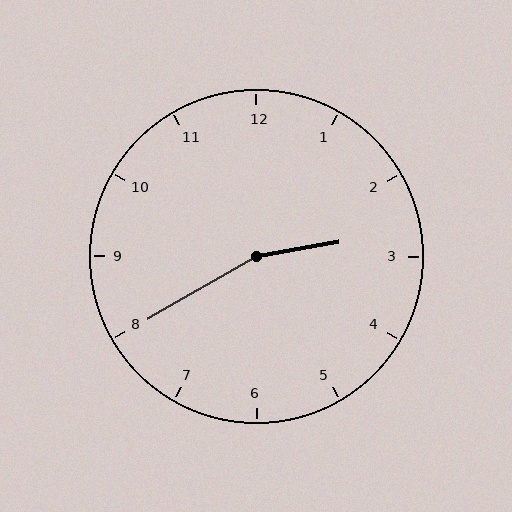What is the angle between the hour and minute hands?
Approximately 160 degrees.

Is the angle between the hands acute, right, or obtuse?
It is obtuse.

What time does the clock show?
2:40.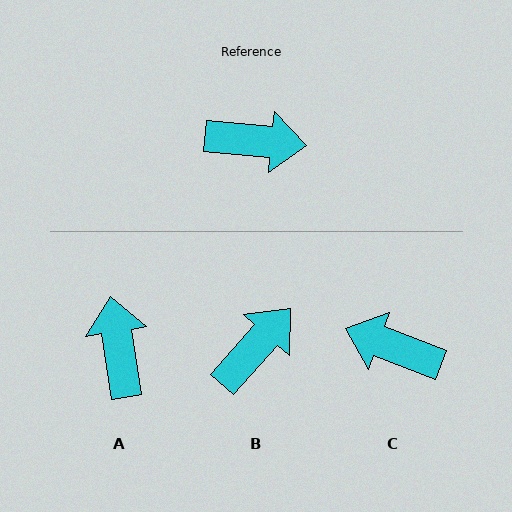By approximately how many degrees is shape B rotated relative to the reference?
Approximately 53 degrees counter-clockwise.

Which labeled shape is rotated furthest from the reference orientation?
C, about 164 degrees away.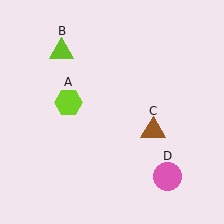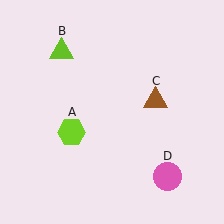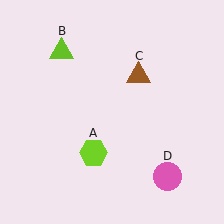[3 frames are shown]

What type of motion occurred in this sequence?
The lime hexagon (object A), brown triangle (object C) rotated counterclockwise around the center of the scene.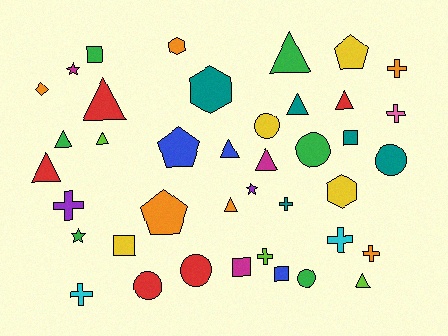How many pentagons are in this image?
There are 3 pentagons.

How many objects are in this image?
There are 40 objects.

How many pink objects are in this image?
There is 1 pink object.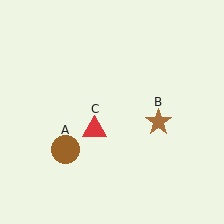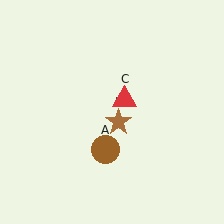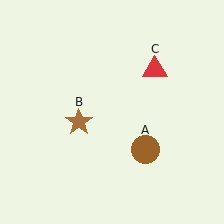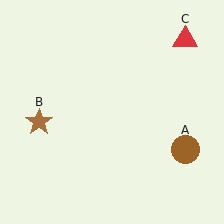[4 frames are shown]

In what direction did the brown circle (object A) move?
The brown circle (object A) moved right.